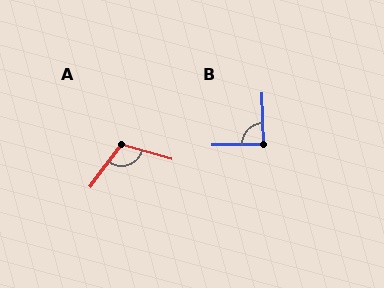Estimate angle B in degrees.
Approximately 89 degrees.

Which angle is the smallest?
B, at approximately 89 degrees.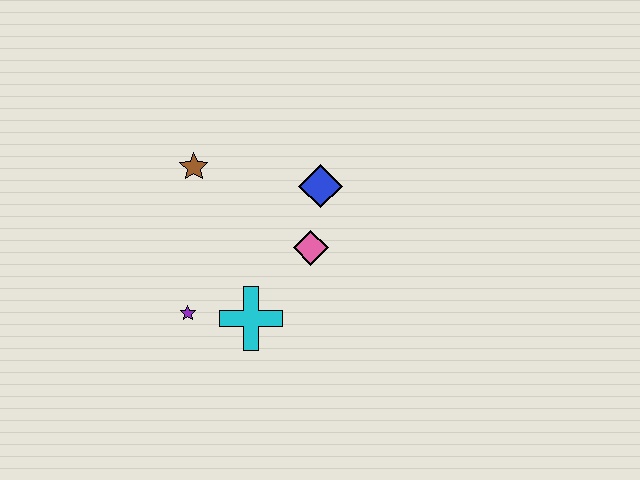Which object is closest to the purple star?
The cyan cross is closest to the purple star.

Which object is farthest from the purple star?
The blue diamond is farthest from the purple star.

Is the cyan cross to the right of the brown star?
Yes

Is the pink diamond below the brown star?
Yes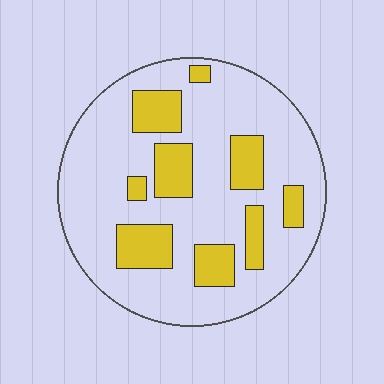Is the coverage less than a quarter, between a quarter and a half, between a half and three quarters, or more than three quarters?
Less than a quarter.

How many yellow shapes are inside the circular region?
9.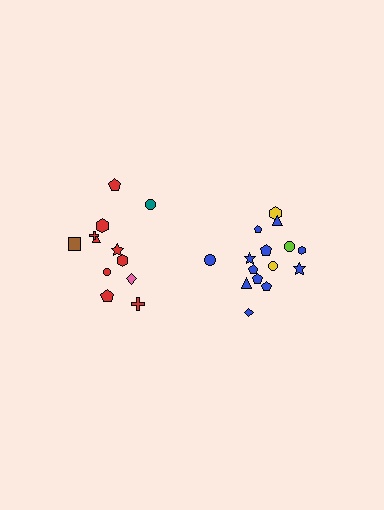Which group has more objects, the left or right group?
The right group.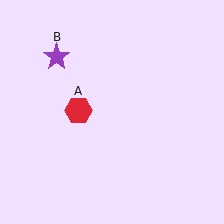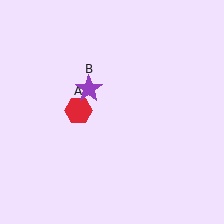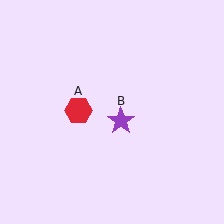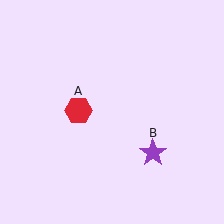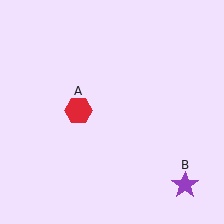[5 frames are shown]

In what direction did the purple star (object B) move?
The purple star (object B) moved down and to the right.